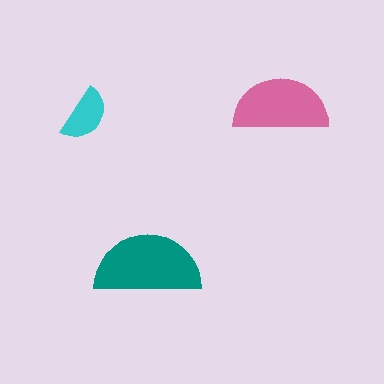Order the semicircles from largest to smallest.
the teal one, the pink one, the cyan one.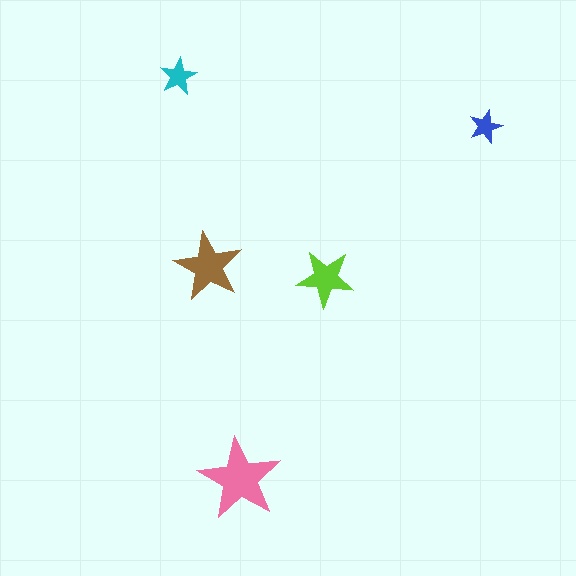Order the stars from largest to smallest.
the pink one, the brown one, the lime one, the cyan one, the blue one.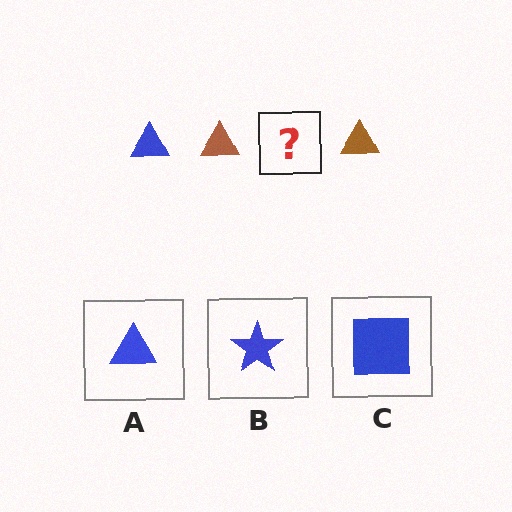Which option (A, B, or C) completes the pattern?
A.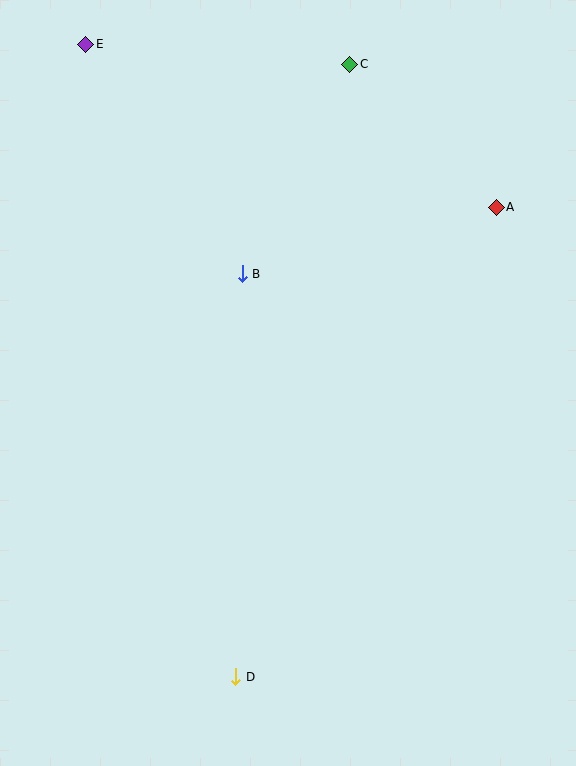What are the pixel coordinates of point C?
Point C is at (350, 64).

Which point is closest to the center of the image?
Point B at (242, 274) is closest to the center.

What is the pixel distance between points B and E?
The distance between B and E is 278 pixels.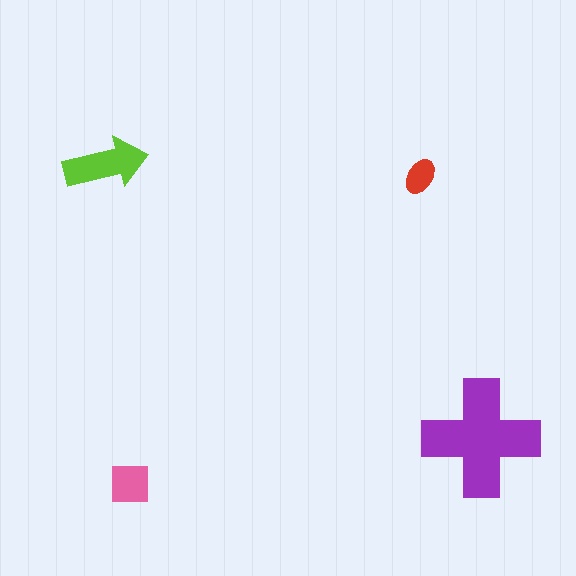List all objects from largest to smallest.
The purple cross, the lime arrow, the pink square, the red ellipse.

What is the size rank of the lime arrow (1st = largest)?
2nd.